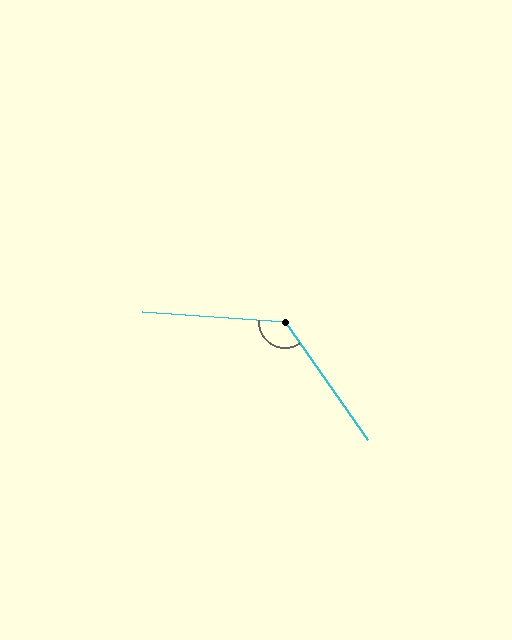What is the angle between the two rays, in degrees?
Approximately 129 degrees.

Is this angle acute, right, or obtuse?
It is obtuse.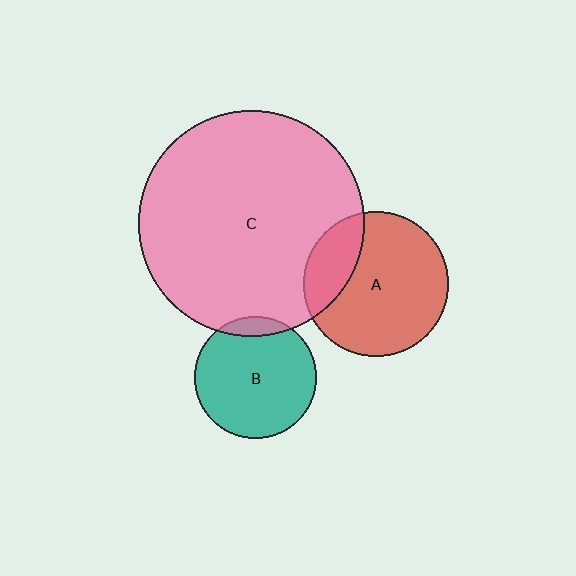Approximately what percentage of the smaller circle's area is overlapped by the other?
Approximately 10%.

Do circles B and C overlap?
Yes.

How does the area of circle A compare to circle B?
Approximately 1.4 times.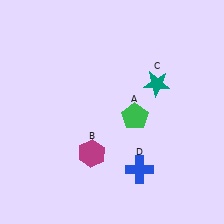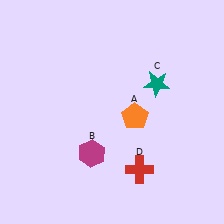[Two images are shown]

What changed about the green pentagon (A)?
In Image 1, A is green. In Image 2, it changed to orange.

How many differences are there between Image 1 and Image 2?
There are 2 differences between the two images.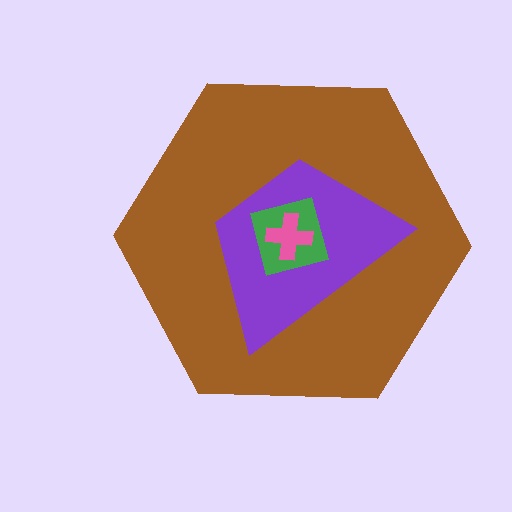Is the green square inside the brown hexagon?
Yes.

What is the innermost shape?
The pink cross.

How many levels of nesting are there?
4.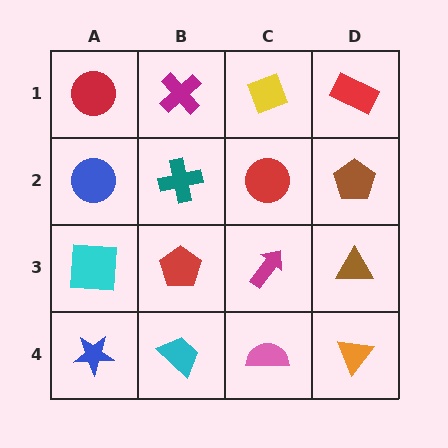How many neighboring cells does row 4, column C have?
3.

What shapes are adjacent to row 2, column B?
A magenta cross (row 1, column B), a red pentagon (row 3, column B), a blue circle (row 2, column A), a red circle (row 2, column C).